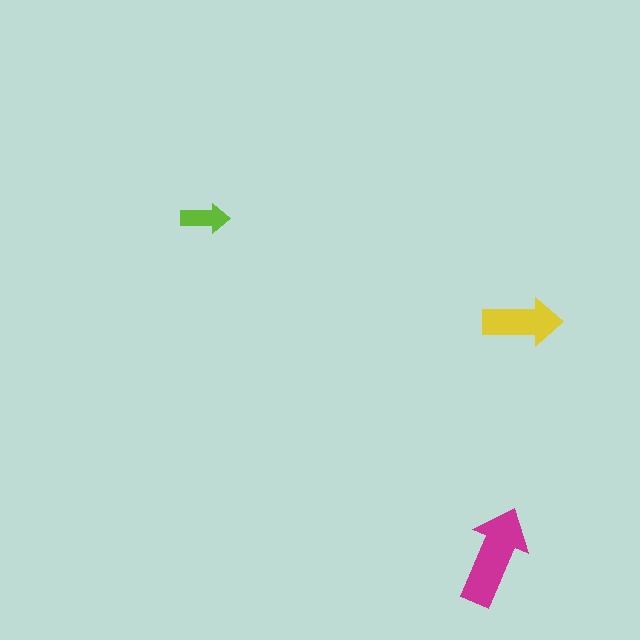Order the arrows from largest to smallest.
the magenta one, the yellow one, the lime one.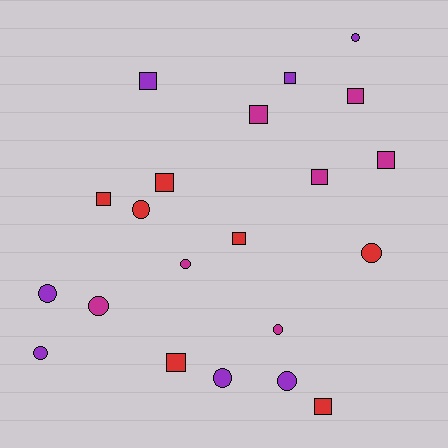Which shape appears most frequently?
Square, with 11 objects.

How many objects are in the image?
There are 21 objects.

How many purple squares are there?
There are 2 purple squares.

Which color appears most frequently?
Purple, with 7 objects.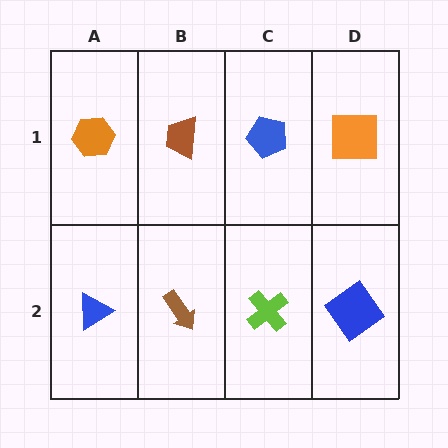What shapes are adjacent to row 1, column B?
A brown arrow (row 2, column B), an orange hexagon (row 1, column A), a blue pentagon (row 1, column C).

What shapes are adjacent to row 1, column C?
A lime cross (row 2, column C), a brown trapezoid (row 1, column B), an orange square (row 1, column D).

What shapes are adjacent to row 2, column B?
A brown trapezoid (row 1, column B), a blue triangle (row 2, column A), a lime cross (row 2, column C).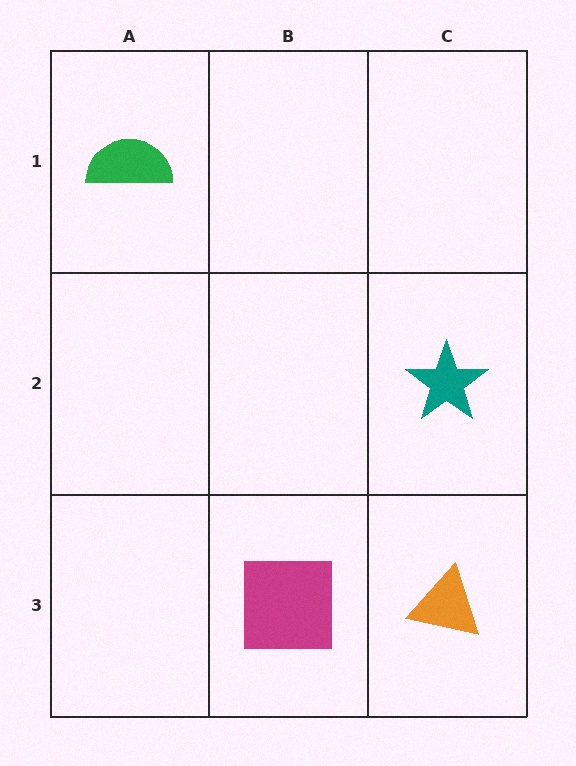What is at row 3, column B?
A magenta square.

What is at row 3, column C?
An orange triangle.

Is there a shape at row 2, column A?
No, that cell is empty.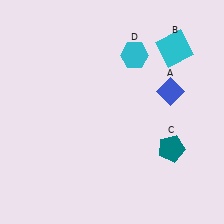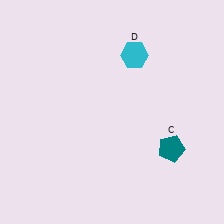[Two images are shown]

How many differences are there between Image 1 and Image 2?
There are 2 differences between the two images.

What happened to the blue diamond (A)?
The blue diamond (A) was removed in Image 2. It was in the top-right area of Image 1.